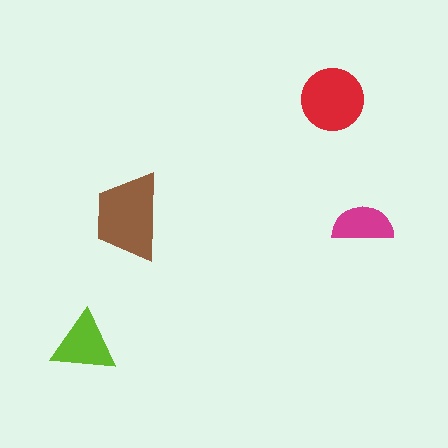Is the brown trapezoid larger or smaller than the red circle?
Larger.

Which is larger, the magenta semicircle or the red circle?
The red circle.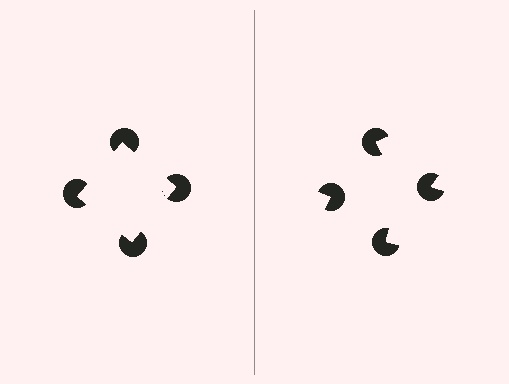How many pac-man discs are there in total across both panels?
8 — 4 on each side.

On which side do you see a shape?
An illusory square appears on the left side. On the right side the wedge cuts are rotated, so no coherent shape forms.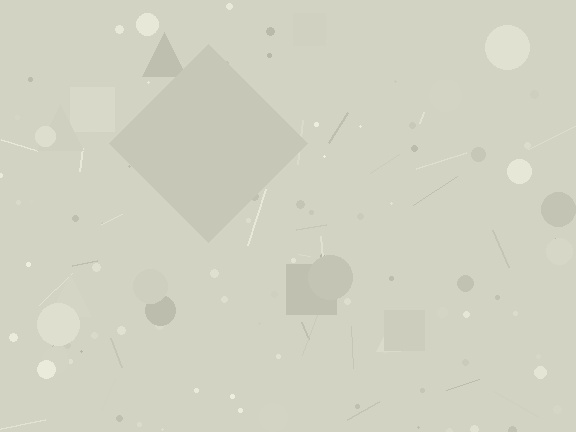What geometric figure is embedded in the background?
A diamond is embedded in the background.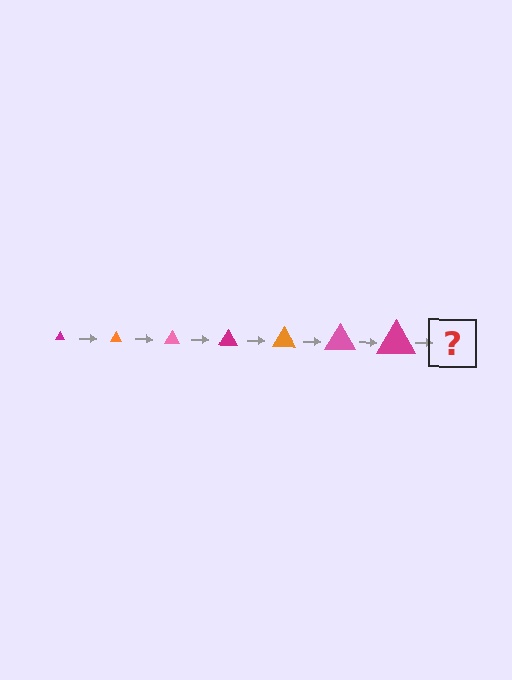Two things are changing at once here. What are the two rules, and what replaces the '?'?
The two rules are that the triangle grows larger each step and the color cycles through magenta, orange, and pink. The '?' should be an orange triangle, larger than the previous one.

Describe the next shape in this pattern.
It should be an orange triangle, larger than the previous one.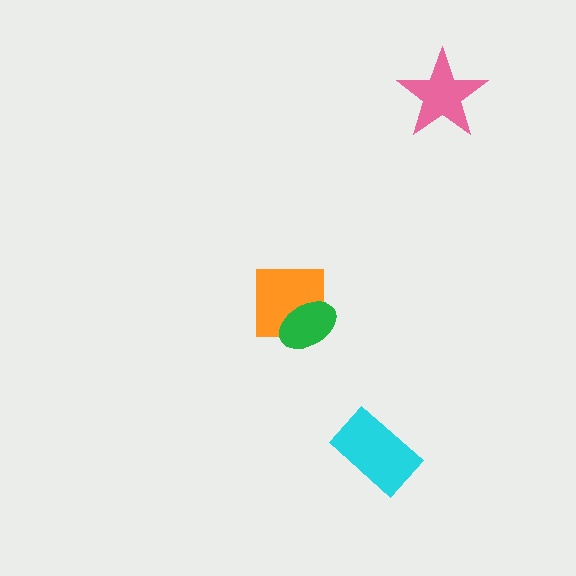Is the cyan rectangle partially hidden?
No, no other shape covers it.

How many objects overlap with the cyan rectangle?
0 objects overlap with the cyan rectangle.